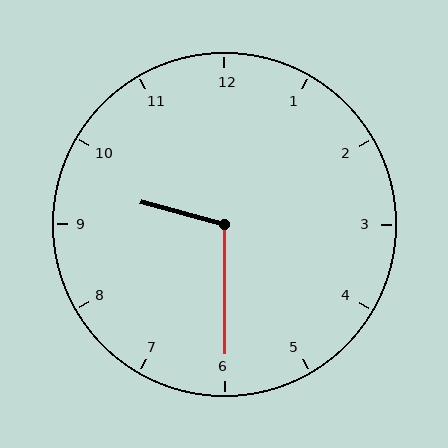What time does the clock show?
9:30.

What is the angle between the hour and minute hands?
Approximately 105 degrees.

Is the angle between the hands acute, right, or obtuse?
It is obtuse.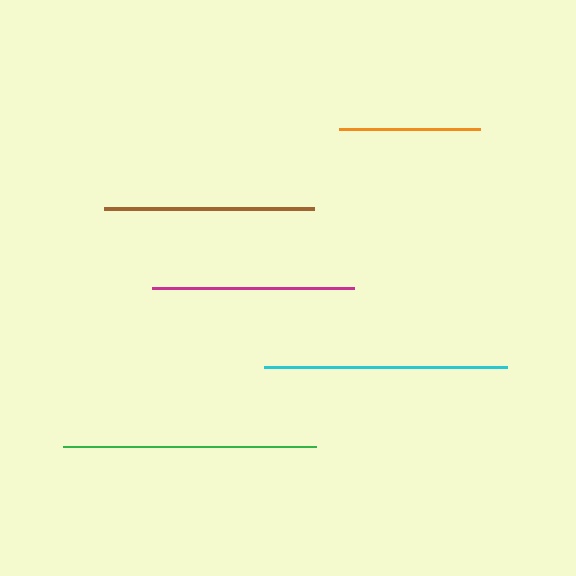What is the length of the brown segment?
The brown segment is approximately 211 pixels long.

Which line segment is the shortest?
The orange line is the shortest at approximately 141 pixels.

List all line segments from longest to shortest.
From longest to shortest: green, cyan, brown, magenta, orange.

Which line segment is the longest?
The green line is the longest at approximately 253 pixels.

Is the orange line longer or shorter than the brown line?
The brown line is longer than the orange line.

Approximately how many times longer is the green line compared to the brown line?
The green line is approximately 1.2 times the length of the brown line.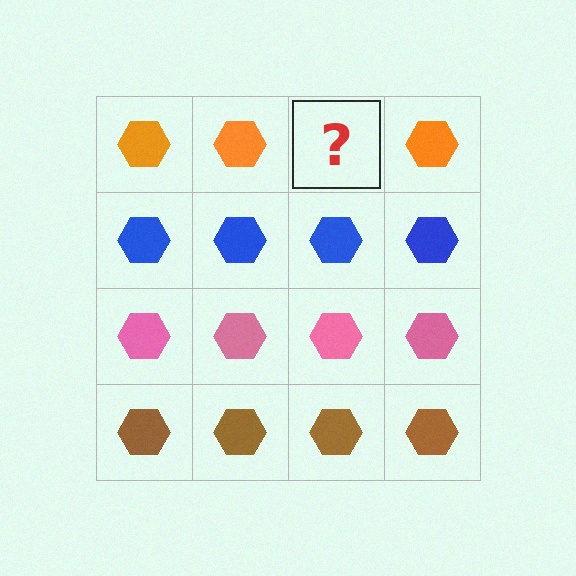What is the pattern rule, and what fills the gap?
The rule is that each row has a consistent color. The gap should be filled with an orange hexagon.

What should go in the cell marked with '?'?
The missing cell should contain an orange hexagon.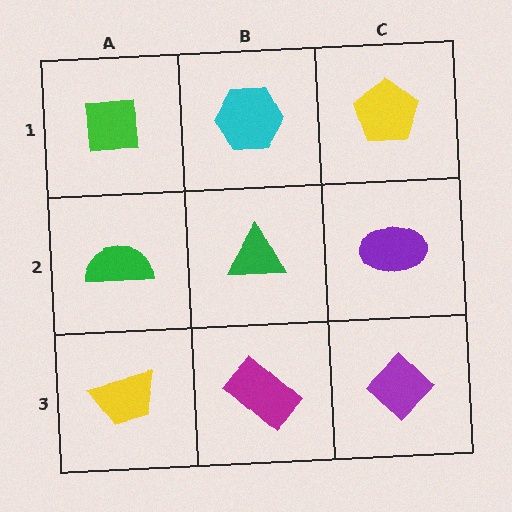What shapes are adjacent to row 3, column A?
A green semicircle (row 2, column A), a magenta rectangle (row 3, column B).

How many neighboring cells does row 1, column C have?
2.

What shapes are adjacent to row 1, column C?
A purple ellipse (row 2, column C), a cyan hexagon (row 1, column B).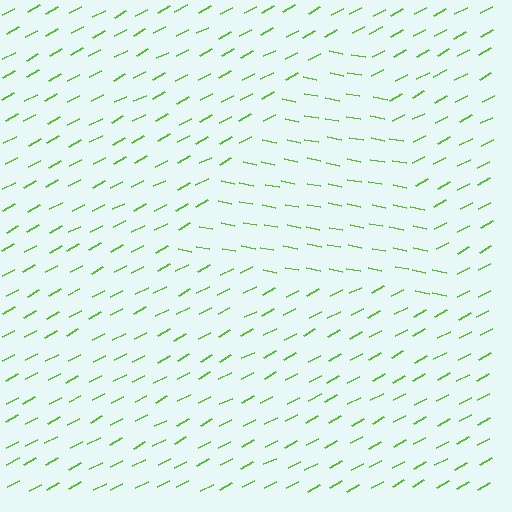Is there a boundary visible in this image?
Yes, there is a texture boundary formed by a change in line orientation.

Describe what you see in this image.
The image is filled with small lime line segments. A triangle region in the image has lines oriented differently from the surrounding lines, creating a visible texture boundary.